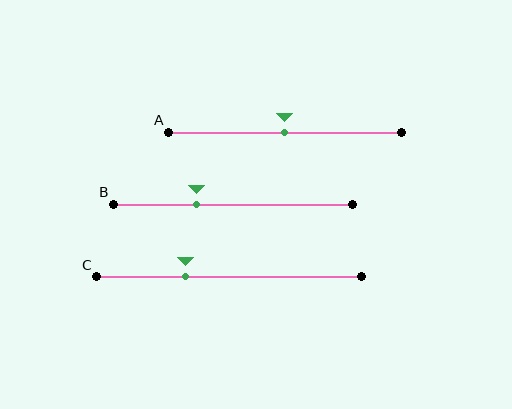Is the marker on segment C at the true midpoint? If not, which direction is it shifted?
No, the marker on segment C is shifted to the left by about 17% of the segment length.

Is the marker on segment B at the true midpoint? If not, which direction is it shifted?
No, the marker on segment B is shifted to the left by about 15% of the segment length.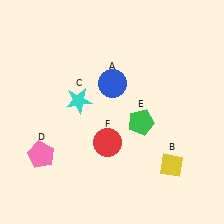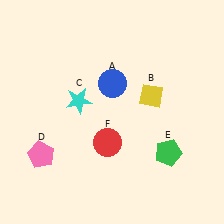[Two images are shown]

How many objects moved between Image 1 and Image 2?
2 objects moved between the two images.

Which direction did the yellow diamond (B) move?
The yellow diamond (B) moved up.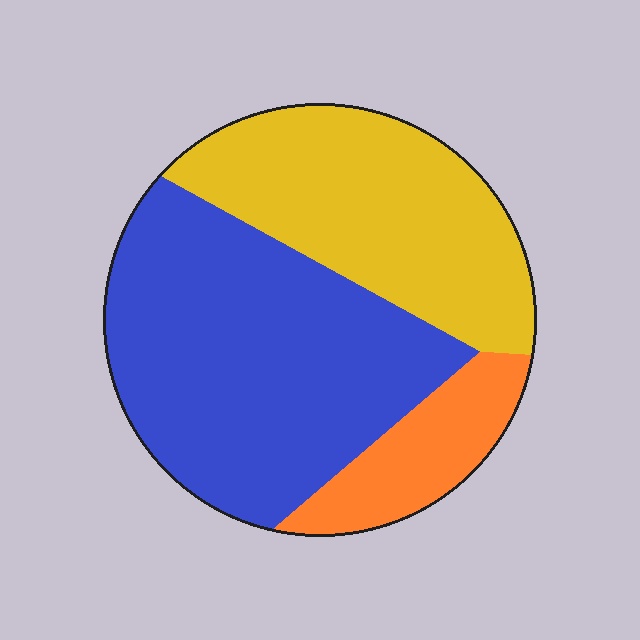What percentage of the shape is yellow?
Yellow takes up between a third and a half of the shape.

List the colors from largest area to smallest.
From largest to smallest: blue, yellow, orange.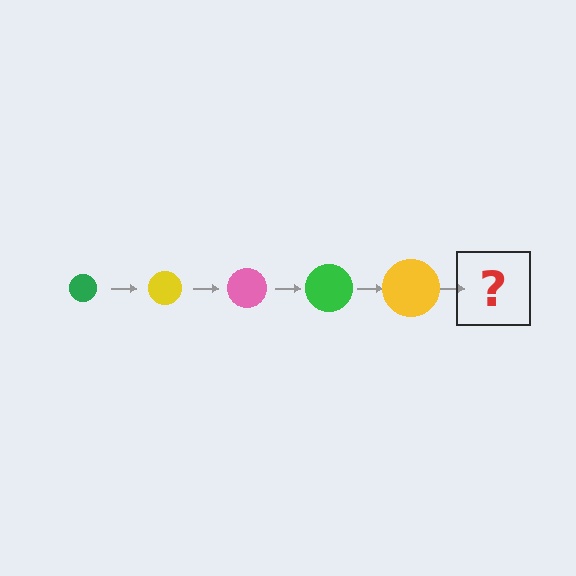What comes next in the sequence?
The next element should be a pink circle, larger than the previous one.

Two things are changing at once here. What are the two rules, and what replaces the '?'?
The two rules are that the circle grows larger each step and the color cycles through green, yellow, and pink. The '?' should be a pink circle, larger than the previous one.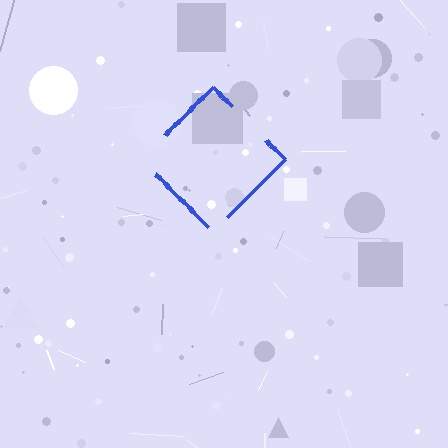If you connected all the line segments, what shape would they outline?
They would outline a diamond.